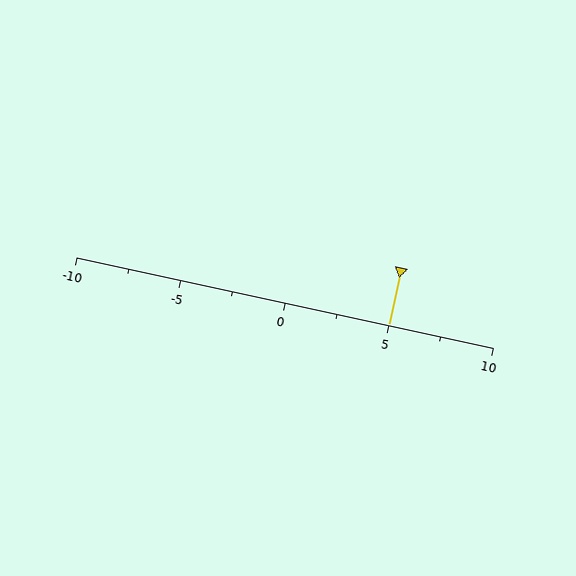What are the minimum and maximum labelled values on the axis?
The axis runs from -10 to 10.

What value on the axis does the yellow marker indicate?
The marker indicates approximately 5.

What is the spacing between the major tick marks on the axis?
The major ticks are spaced 5 apart.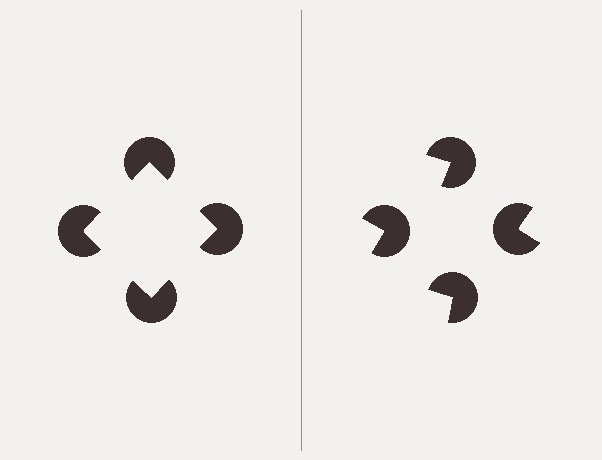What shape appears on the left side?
An illusory square.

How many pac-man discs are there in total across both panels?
8 — 4 on each side.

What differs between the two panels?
The pac-man discs are positioned identically on both sides; only the wedge orientations differ. On the left they align to a square; on the right they are misaligned.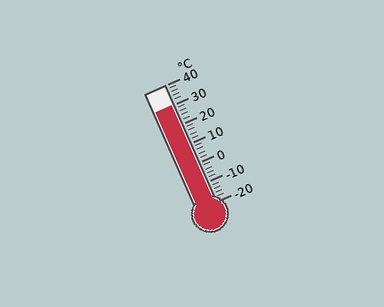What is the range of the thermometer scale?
The thermometer scale ranges from -20°C to 40°C.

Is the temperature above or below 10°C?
The temperature is above 10°C.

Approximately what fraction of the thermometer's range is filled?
The thermometer is filled to approximately 85% of its range.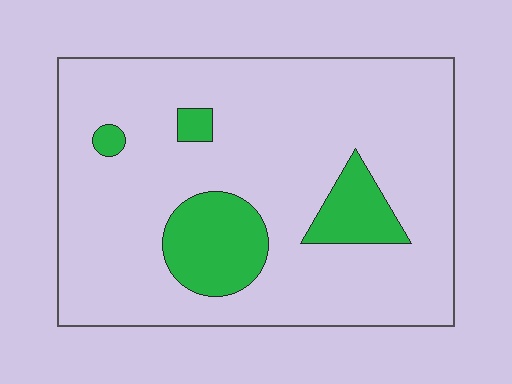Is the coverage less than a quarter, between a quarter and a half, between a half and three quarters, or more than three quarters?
Less than a quarter.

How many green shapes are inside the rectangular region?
4.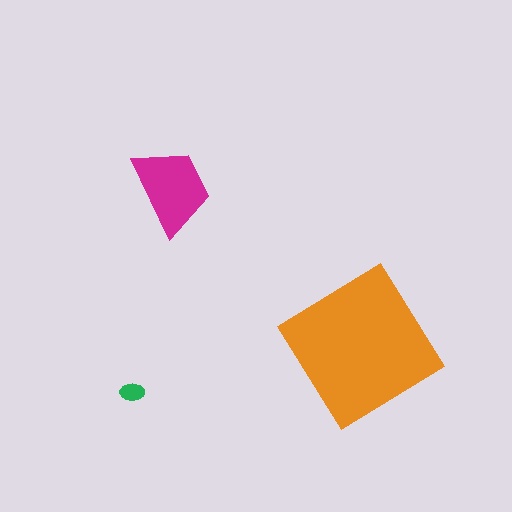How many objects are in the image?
There are 3 objects in the image.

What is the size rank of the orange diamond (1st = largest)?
1st.